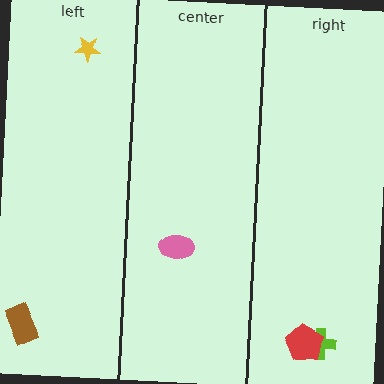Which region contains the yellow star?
The left region.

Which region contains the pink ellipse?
The center region.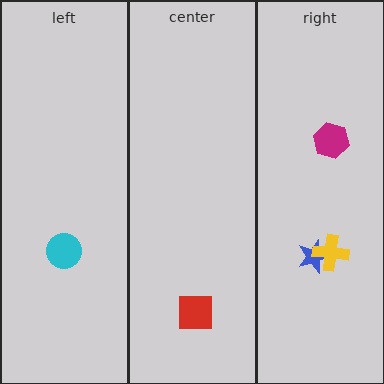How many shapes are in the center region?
1.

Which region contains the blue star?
The right region.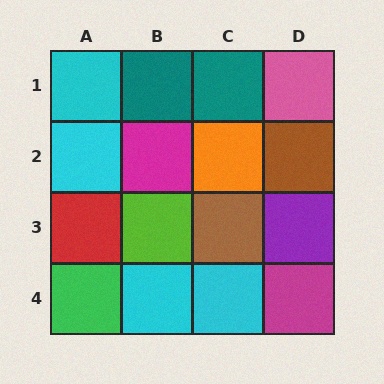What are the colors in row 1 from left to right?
Cyan, teal, teal, pink.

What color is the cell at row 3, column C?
Brown.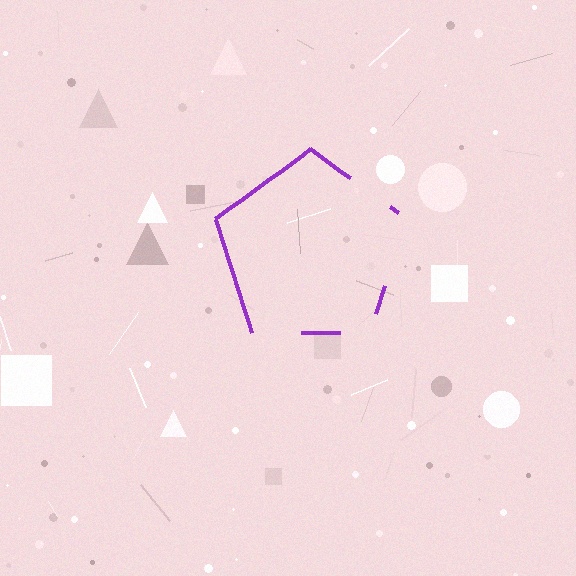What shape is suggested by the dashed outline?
The dashed outline suggests a pentagon.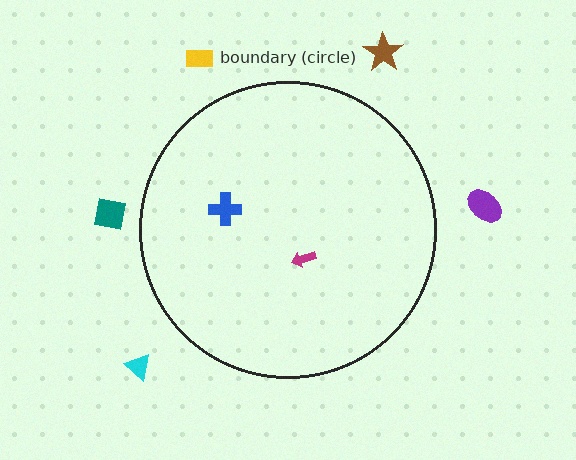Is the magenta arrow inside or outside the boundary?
Inside.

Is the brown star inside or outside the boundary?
Outside.